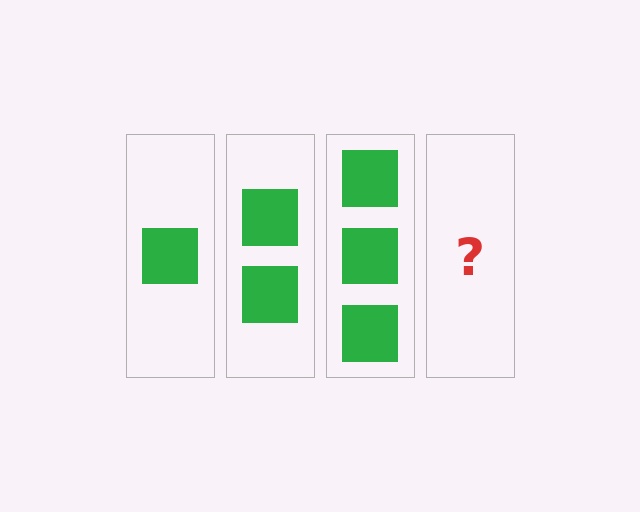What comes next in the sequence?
The next element should be 4 squares.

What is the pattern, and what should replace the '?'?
The pattern is that each step adds one more square. The '?' should be 4 squares.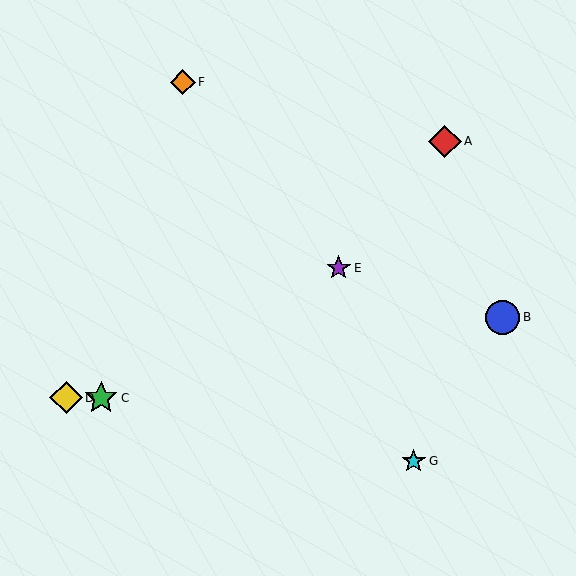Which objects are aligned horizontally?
Objects C, D are aligned horizontally.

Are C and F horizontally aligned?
No, C is at y≈398 and F is at y≈82.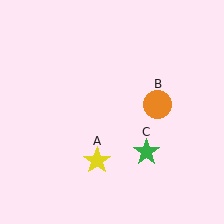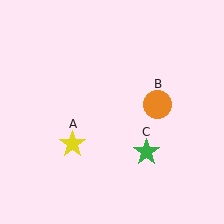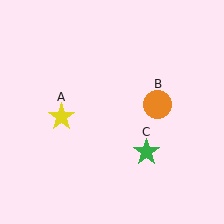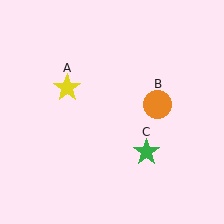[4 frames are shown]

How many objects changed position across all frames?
1 object changed position: yellow star (object A).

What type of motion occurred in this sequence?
The yellow star (object A) rotated clockwise around the center of the scene.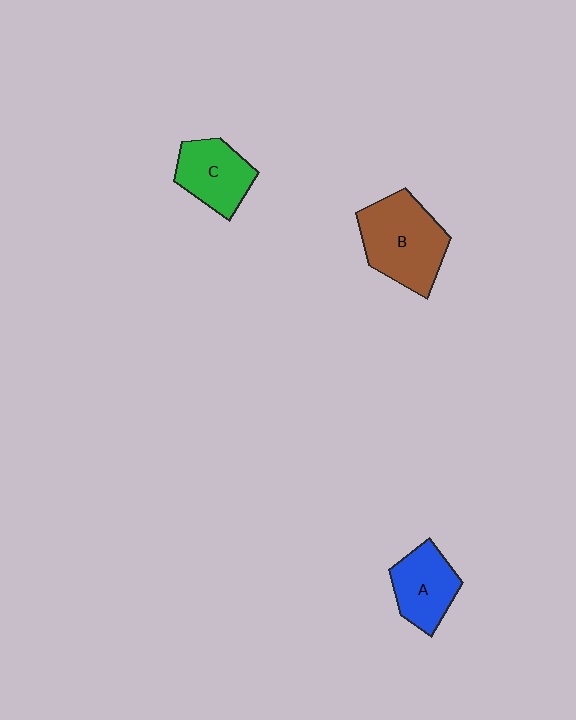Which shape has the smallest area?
Shape A (blue).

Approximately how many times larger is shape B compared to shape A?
Approximately 1.5 times.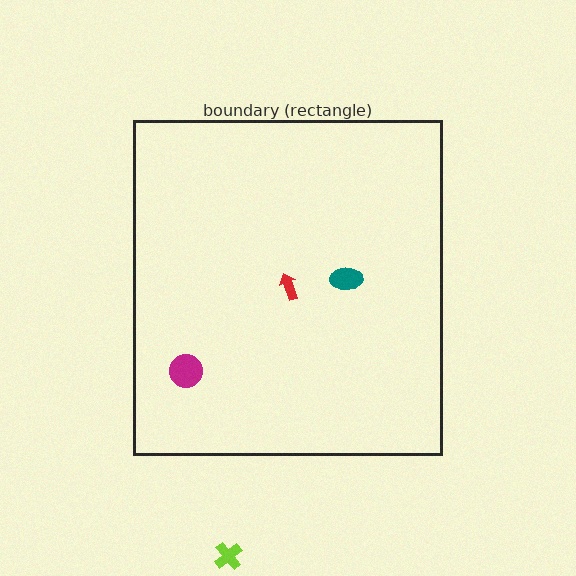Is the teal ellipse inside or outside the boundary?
Inside.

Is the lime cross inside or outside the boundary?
Outside.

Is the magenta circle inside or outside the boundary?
Inside.